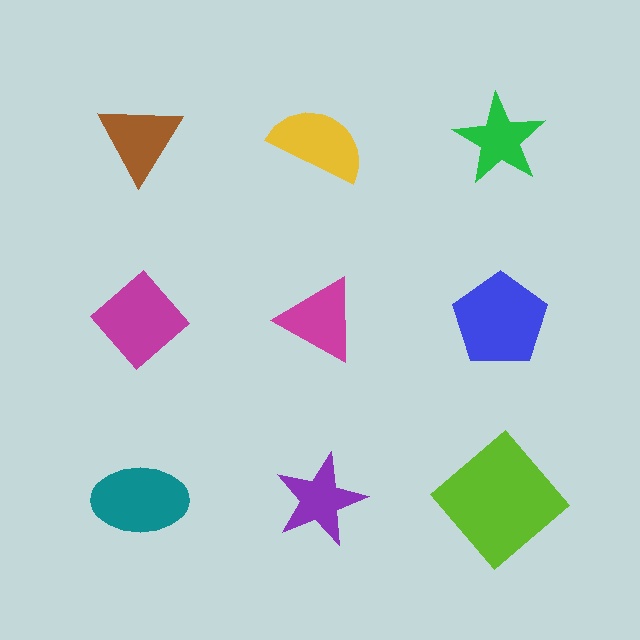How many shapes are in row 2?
3 shapes.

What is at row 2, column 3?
A blue pentagon.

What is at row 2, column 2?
A magenta triangle.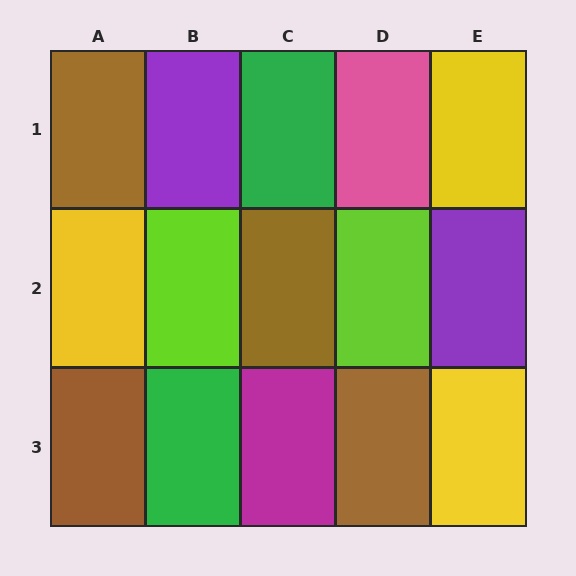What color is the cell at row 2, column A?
Yellow.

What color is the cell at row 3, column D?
Brown.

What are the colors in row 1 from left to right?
Brown, purple, green, pink, yellow.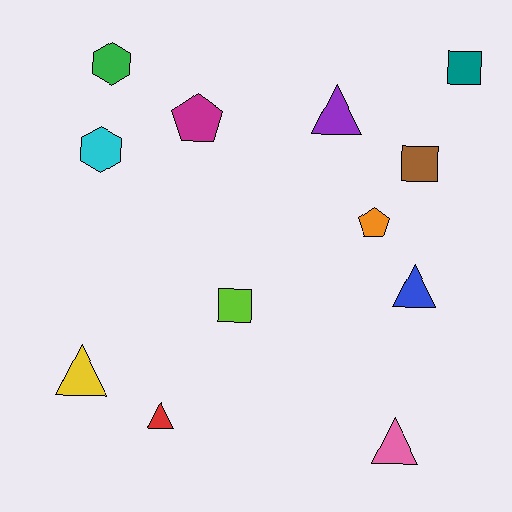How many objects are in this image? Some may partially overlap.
There are 12 objects.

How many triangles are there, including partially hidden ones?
There are 5 triangles.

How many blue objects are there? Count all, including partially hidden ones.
There is 1 blue object.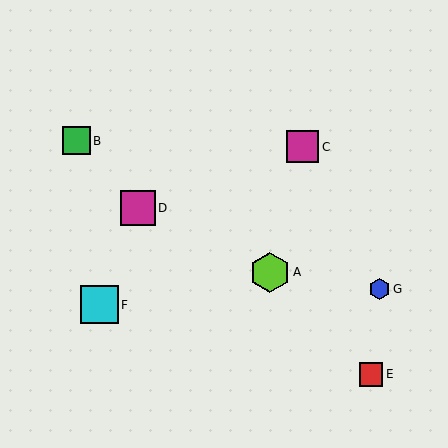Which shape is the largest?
The lime hexagon (labeled A) is the largest.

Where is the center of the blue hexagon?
The center of the blue hexagon is at (379, 289).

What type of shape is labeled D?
Shape D is a magenta square.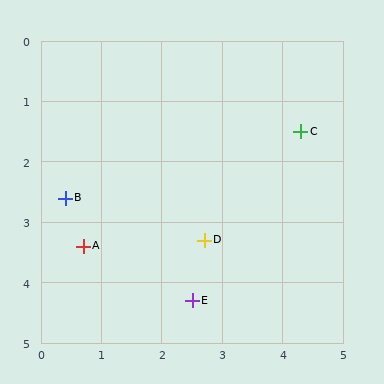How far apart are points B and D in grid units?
Points B and D are about 2.4 grid units apart.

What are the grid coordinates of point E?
Point E is at approximately (2.5, 4.3).